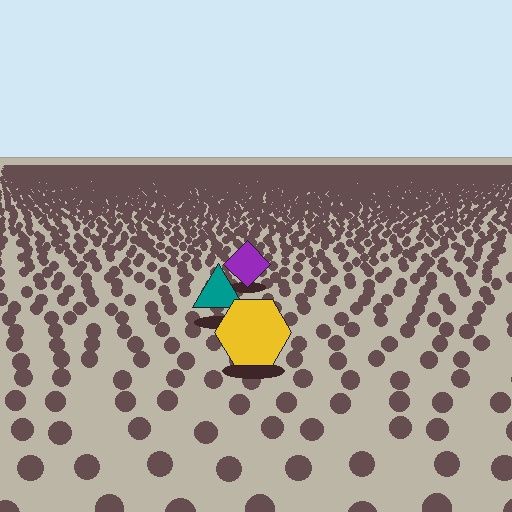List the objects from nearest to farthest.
From nearest to farthest: the yellow hexagon, the teal triangle, the purple diamond.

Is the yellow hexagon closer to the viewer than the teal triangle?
Yes. The yellow hexagon is closer — you can tell from the texture gradient: the ground texture is coarser near it.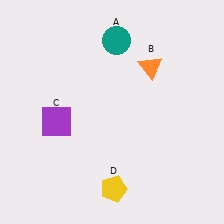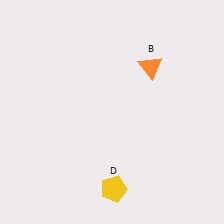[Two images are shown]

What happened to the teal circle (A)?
The teal circle (A) was removed in Image 2. It was in the top-right area of Image 1.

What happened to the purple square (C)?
The purple square (C) was removed in Image 2. It was in the bottom-left area of Image 1.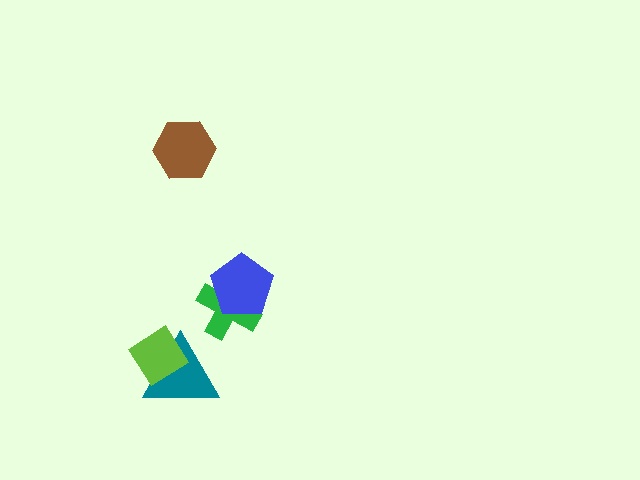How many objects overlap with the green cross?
1 object overlaps with the green cross.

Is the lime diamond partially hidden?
No, no other shape covers it.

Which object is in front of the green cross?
The blue pentagon is in front of the green cross.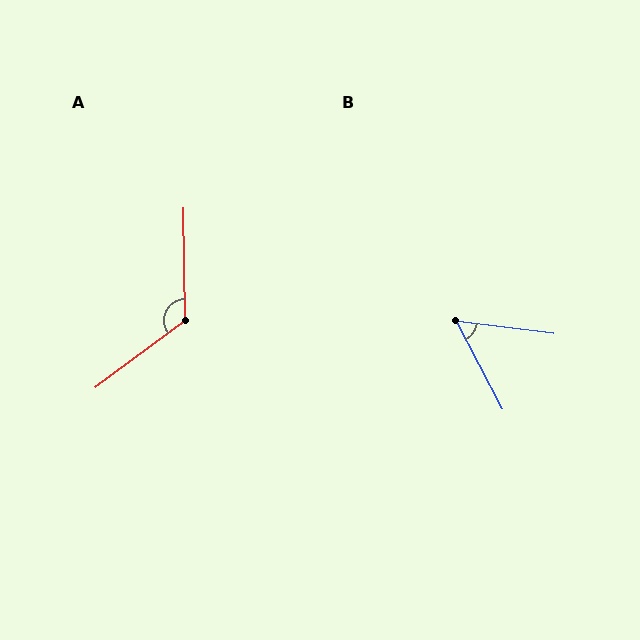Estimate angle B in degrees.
Approximately 55 degrees.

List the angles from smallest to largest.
B (55°), A (126°).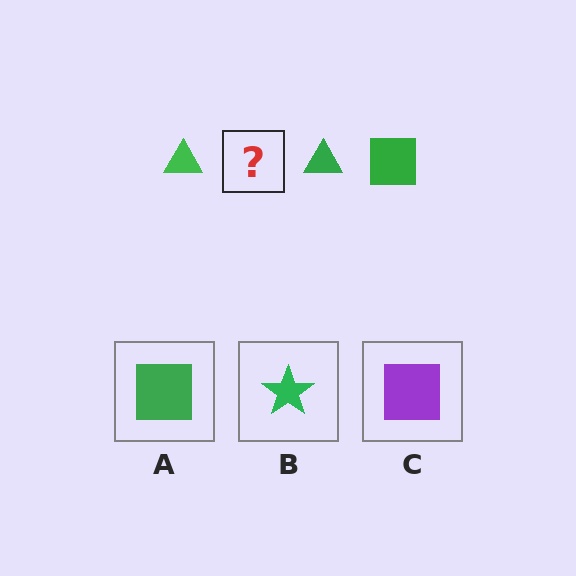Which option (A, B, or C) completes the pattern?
A.